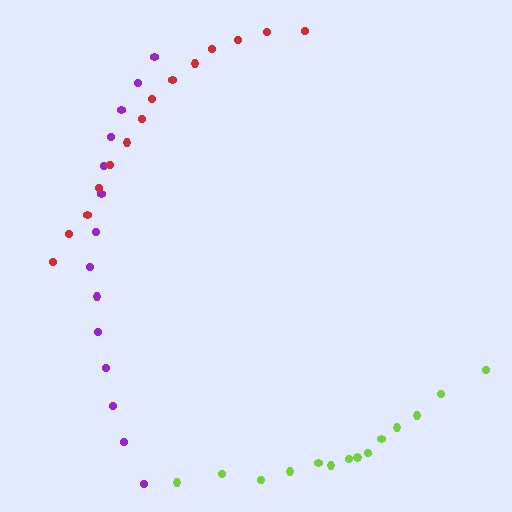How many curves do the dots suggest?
There are 3 distinct paths.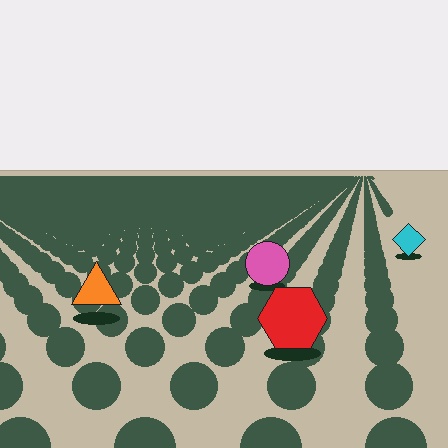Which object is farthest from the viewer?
The cyan diamond is farthest from the viewer. It appears smaller and the ground texture around it is denser.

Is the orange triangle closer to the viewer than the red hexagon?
No. The red hexagon is closer — you can tell from the texture gradient: the ground texture is coarser near it.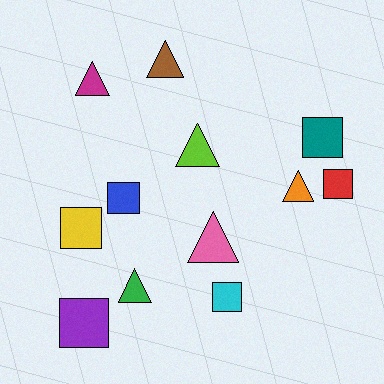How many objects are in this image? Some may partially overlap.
There are 12 objects.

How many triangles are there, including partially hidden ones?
There are 6 triangles.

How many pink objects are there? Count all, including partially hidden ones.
There is 1 pink object.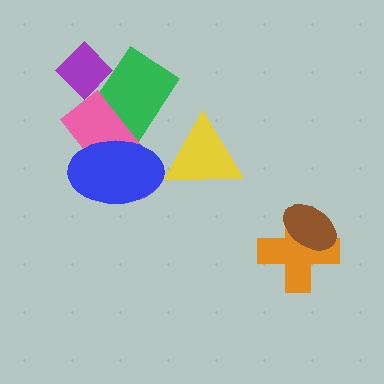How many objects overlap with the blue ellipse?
2 objects overlap with the blue ellipse.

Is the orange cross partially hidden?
Yes, it is partially covered by another shape.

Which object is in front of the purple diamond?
The green rectangle is in front of the purple diamond.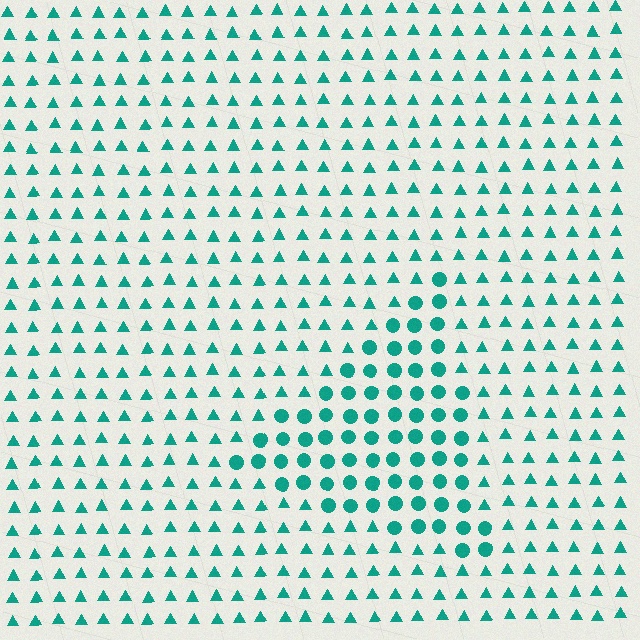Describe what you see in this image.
The image is filled with small teal elements arranged in a uniform grid. A triangle-shaped region contains circles, while the surrounding area contains triangles. The boundary is defined purely by the change in element shape.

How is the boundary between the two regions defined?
The boundary is defined by a change in element shape: circles inside vs. triangles outside. All elements share the same color and spacing.